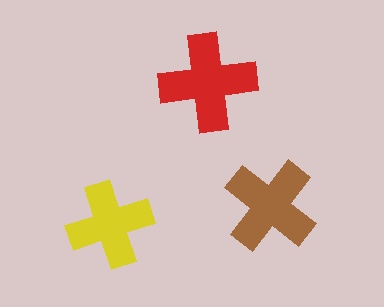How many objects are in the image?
There are 3 objects in the image.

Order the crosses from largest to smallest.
the red one, the brown one, the yellow one.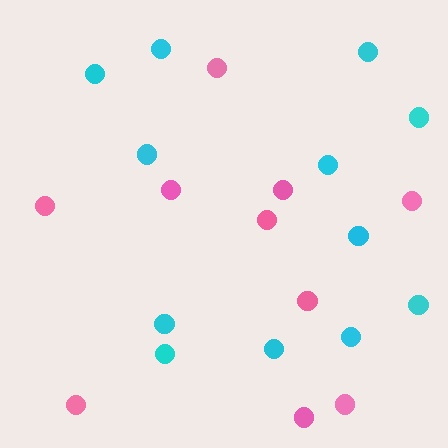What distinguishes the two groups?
There are 2 groups: one group of cyan circles (12) and one group of pink circles (10).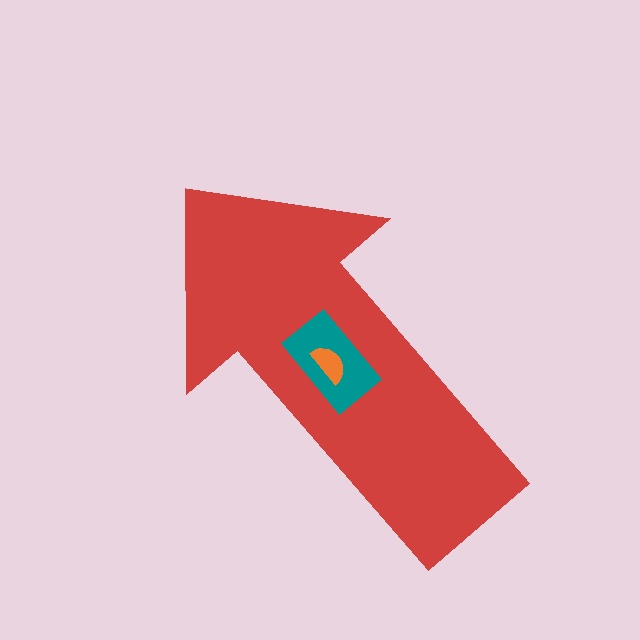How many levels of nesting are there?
3.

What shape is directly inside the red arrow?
The teal rectangle.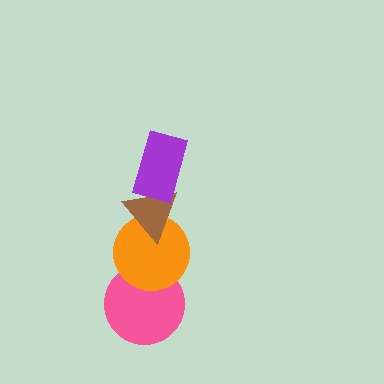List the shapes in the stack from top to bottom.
From top to bottom: the purple rectangle, the brown triangle, the orange circle, the pink circle.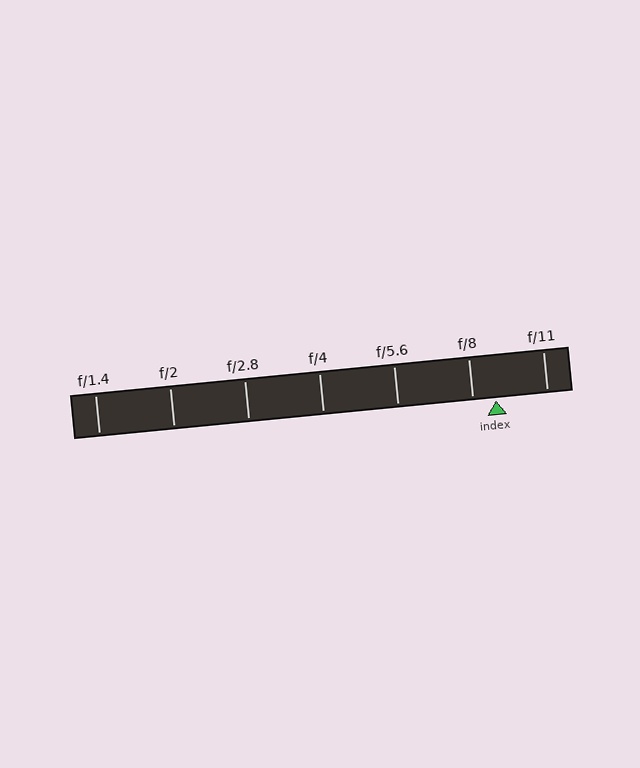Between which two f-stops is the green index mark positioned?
The index mark is between f/8 and f/11.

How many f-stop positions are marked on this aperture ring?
There are 7 f-stop positions marked.